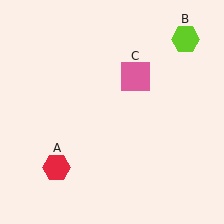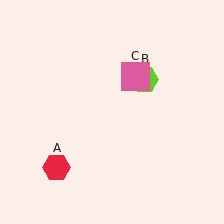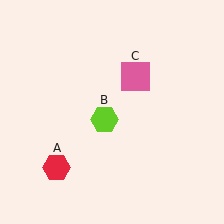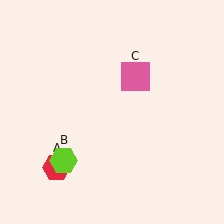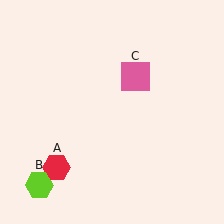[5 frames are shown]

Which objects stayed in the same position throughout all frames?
Red hexagon (object A) and pink square (object C) remained stationary.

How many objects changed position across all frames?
1 object changed position: lime hexagon (object B).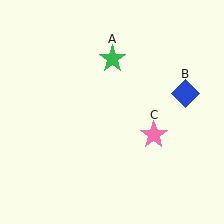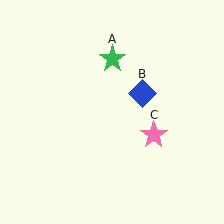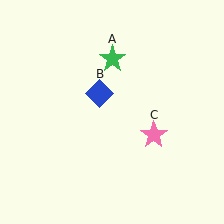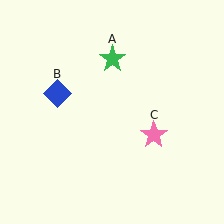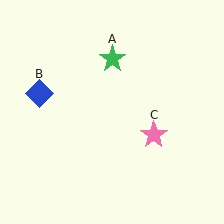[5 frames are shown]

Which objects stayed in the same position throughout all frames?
Green star (object A) and pink star (object C) remained stationary.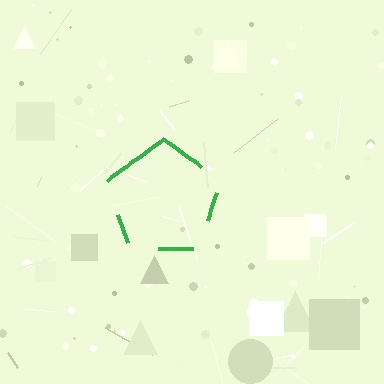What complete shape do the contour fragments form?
The contour fragments form a pentagon.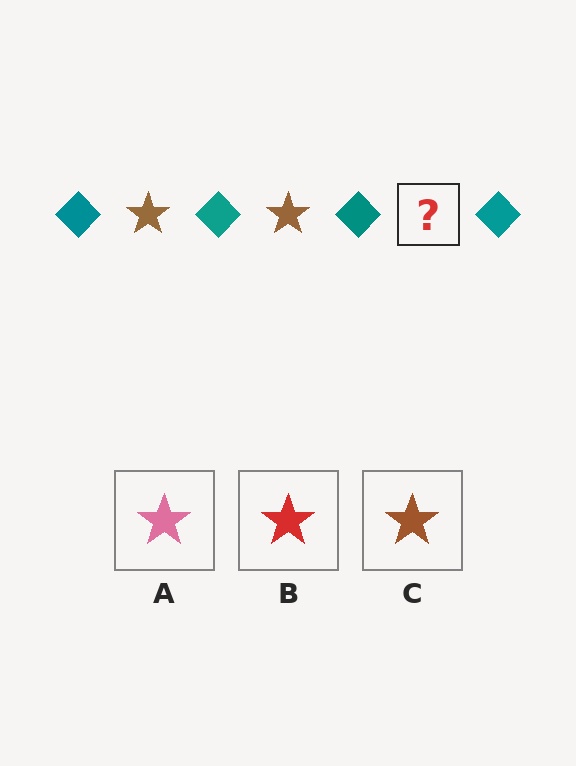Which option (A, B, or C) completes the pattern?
C.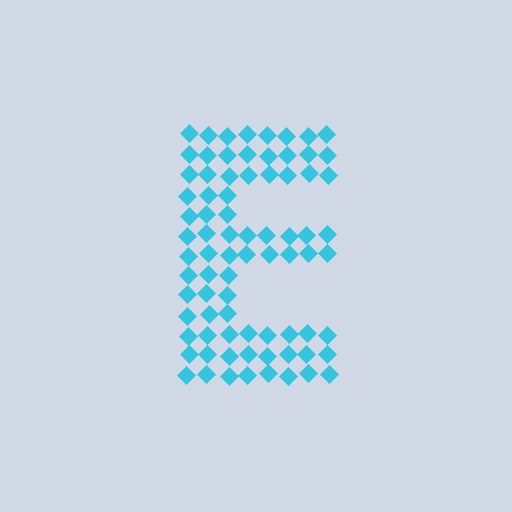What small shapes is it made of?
It is made of small diamonds.